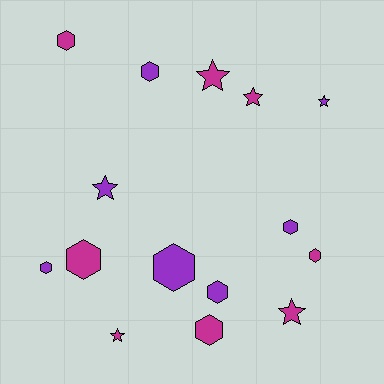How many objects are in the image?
There are 15 objects.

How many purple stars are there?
There are 2 purple stars.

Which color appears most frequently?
Magenta, with 8 objects.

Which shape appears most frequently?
Hexagon, with 9 objects.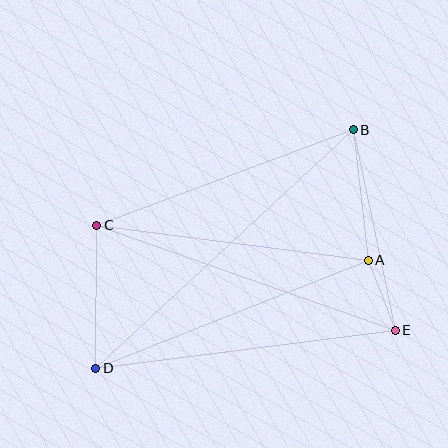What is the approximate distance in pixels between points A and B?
The distance between A and B is approximately 131 pixels.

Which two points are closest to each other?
Points A and E are closest to each other.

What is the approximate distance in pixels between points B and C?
The distance between B and C is approximately 273 pixels.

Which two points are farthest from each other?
Points B and D are farthest from each other.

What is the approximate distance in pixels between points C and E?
The distance between C and E is approximately 316 pixels.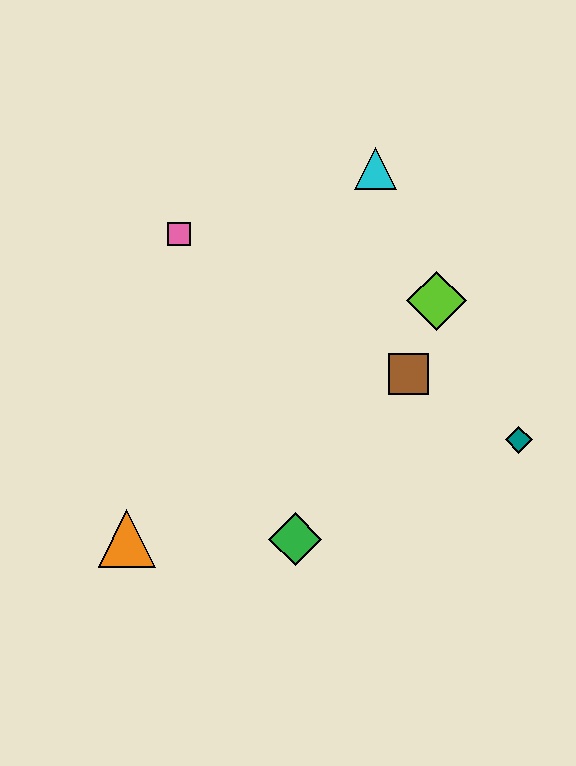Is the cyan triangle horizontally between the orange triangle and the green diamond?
No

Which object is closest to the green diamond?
The orange triangle is closest to the green diamond.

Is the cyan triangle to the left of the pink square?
No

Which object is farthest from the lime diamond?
The orange triangle is farthest from the lime diamond.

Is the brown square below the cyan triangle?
Yes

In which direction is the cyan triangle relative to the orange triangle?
The cyan triangle is above the orange triangle.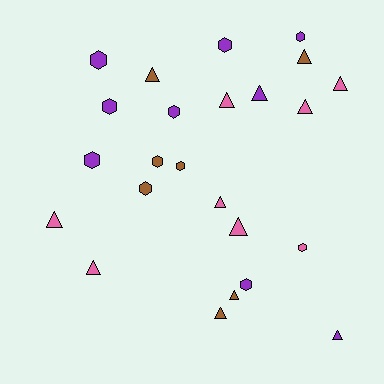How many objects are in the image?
There are 24 objects.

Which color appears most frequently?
Purple, with 9 objects.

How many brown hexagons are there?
There are 3 brown hexagons.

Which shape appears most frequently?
Triangle, with 13 objects.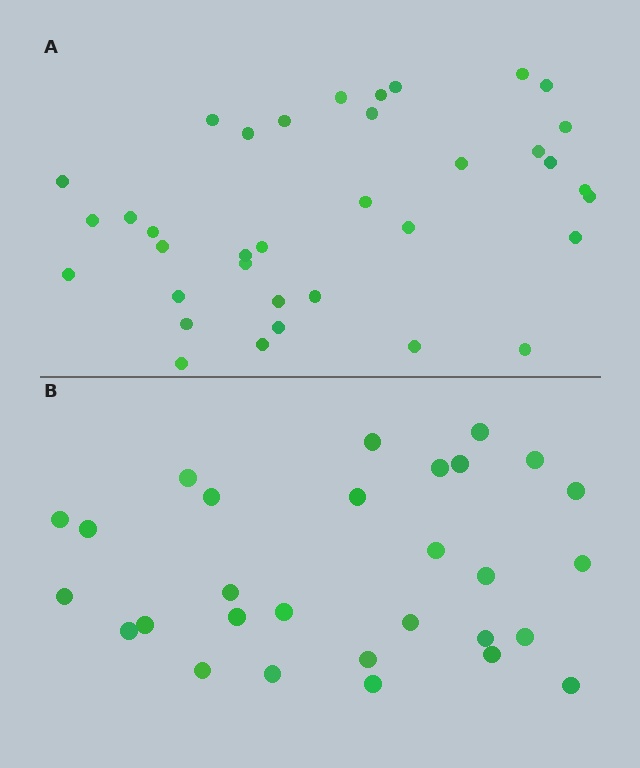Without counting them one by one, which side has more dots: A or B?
Region A (the top region) has more dots.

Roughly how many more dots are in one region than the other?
Region A has roughly 8 or so more dots than region B.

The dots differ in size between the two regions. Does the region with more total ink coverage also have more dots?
No. Region B has more total ink coverage because its dots are larger, but region A actually contains more individual dots. Total area can be misleading — the number of items is what matters here.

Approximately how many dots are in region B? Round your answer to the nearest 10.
About 30 dots. (The exact count is 29, which rounds to 30.)